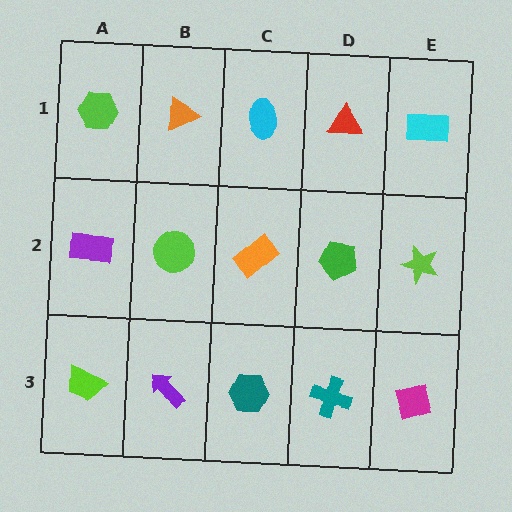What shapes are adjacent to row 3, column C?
An orange rectangle (row 2, column C), a purple arrow (row 3, column B), a teal cross (row 3, column D).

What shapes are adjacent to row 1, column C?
An orange rectangle (row 2, column C), an orange triangle (row 1, column B), a red triangle (row 1, column D).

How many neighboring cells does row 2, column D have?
4.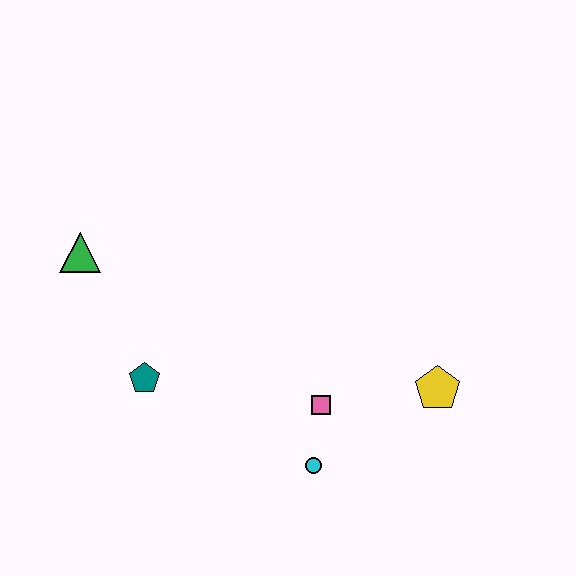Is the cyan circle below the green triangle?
Yes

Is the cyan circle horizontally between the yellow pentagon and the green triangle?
Yes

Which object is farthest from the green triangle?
The yellow pentagon is farthest from the green triangle.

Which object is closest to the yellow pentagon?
The pink square is closest to the yellow pentagon.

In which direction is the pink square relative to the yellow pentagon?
The pink square is to the left of the yellow pentagon.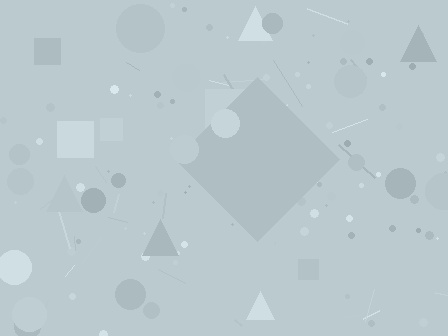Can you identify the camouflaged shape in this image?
The camouflaged shape is a diamond.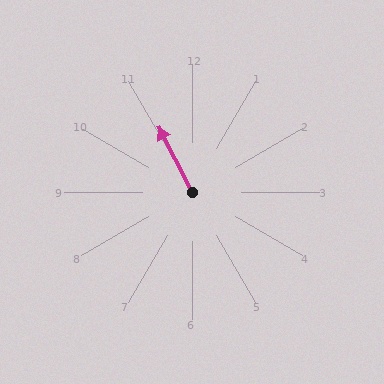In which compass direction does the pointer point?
Northwest.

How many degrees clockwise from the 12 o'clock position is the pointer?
Approximately 333 degrees.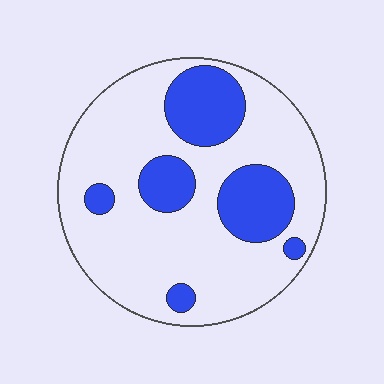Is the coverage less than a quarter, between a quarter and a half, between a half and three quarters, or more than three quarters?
Between a quarter and a half.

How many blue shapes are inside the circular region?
6.